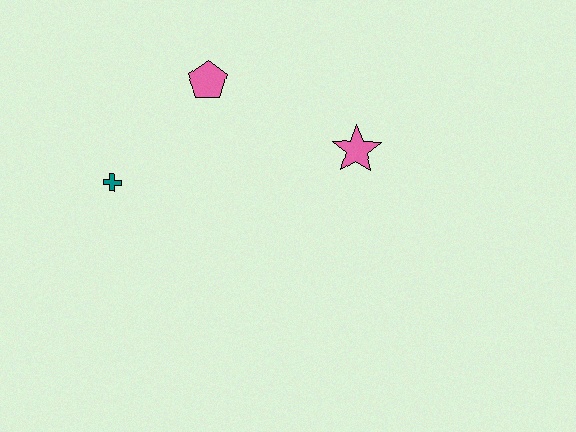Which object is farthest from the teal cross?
The pink star is farthest from the teal cross.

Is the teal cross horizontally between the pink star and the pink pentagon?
No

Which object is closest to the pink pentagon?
The teal cross is closest to the pink pentagon.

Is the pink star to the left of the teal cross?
No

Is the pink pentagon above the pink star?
Yes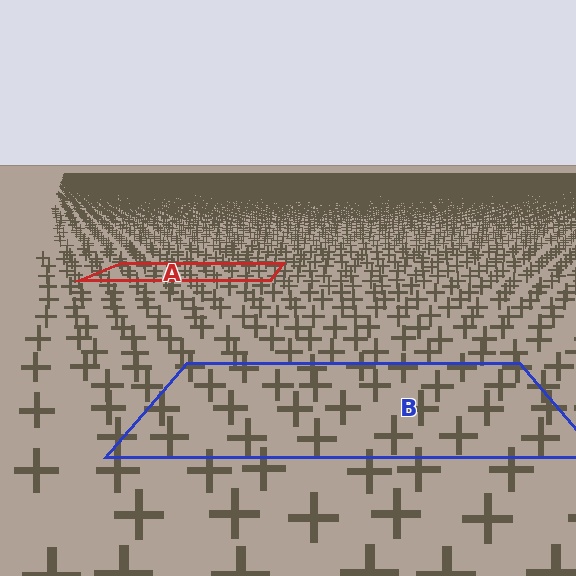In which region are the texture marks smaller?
The texture marks are smaller in region A, because it is farther away.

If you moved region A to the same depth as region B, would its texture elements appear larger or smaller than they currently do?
They would appear larger. At a closer depth, the same texture elements are projected at a bigger on-screen size.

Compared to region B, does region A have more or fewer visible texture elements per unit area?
Region A has more texture elements per unit area — they are packed more densely because it is farther away.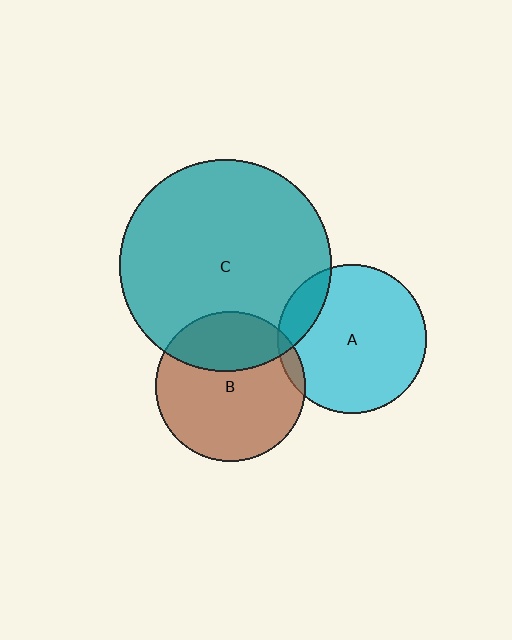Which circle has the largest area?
Circle C (teal).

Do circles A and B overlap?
Yes.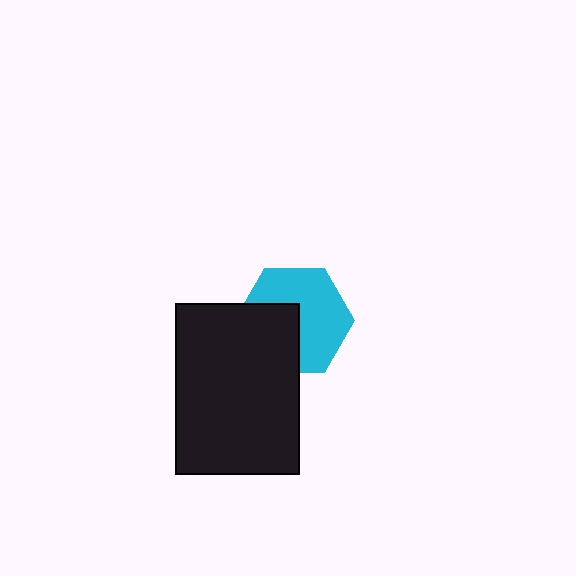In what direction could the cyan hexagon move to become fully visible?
The cyan hexagon could move toward the upper-right. That would shift it out from behind the black rectangle entirely.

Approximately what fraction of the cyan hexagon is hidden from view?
Roughly 39% of the cyan hexagon is hidden behind the black rectangle.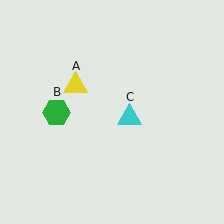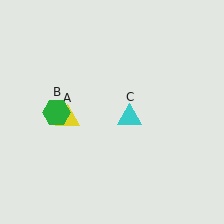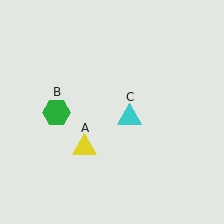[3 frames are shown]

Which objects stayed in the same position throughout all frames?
Green hexagon (object B) and cyan triangle (object C) remained stationary.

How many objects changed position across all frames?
1 object changed position: yellow triangle (object A).